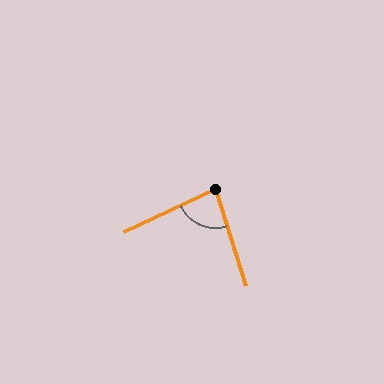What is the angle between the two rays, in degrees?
Approximately 82 degrees.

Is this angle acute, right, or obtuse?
It is acute.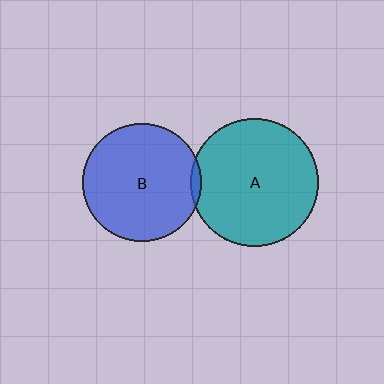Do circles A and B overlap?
Yes.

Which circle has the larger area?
Circle A (teal).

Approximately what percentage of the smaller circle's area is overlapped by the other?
Approximately 5%.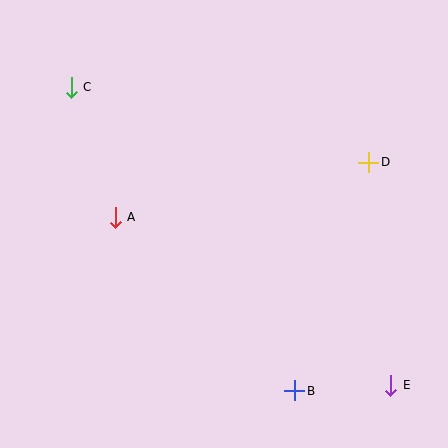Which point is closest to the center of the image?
Point A at (115, 217) is closest to the center.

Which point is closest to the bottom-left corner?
Point A is closest to the bottom-left corner.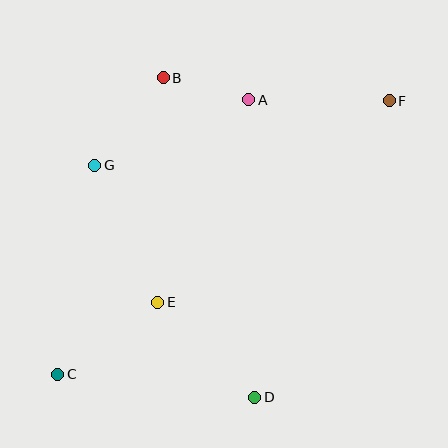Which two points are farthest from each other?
Points C and F are farthest from each other.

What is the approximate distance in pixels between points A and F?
The distance between A and F is approximately 140 pixels.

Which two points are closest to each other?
Points A and B are closest to each other.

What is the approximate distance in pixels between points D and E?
The distance between D and E is approximately 136 pixels.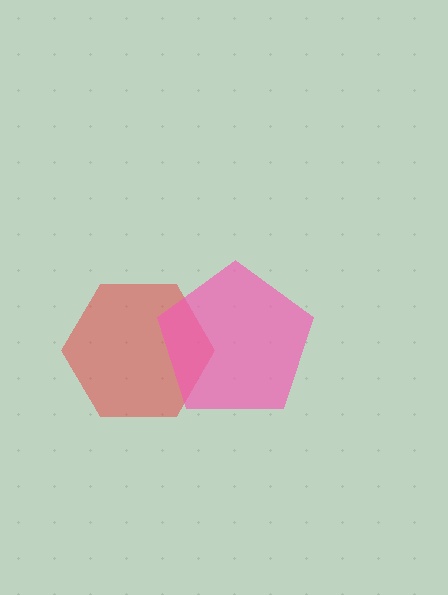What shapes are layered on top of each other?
The layered shapes are: a red hexagon, a pink pentagon.